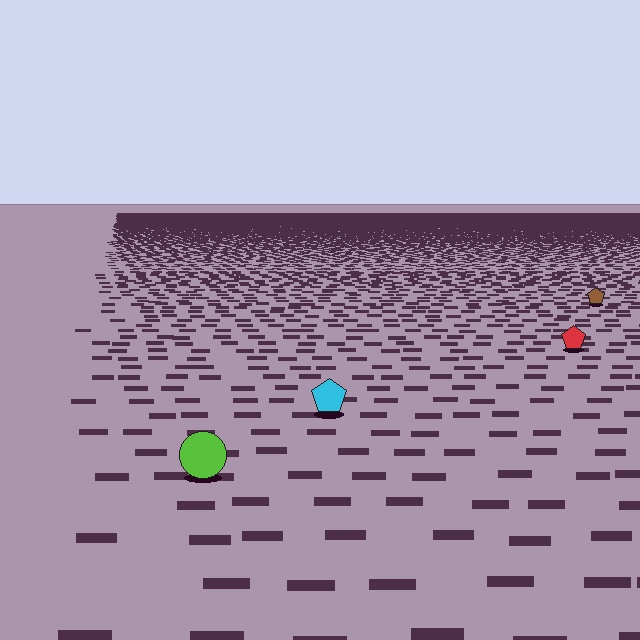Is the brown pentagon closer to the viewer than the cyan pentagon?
No. The cyan pentagon is closer — you can tell from the texture gradient: the ground texture is coarser near it.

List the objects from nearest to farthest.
From nearest to farthest: the lime circle, the cyan pentagon, the red pentagon, the brown pentagon.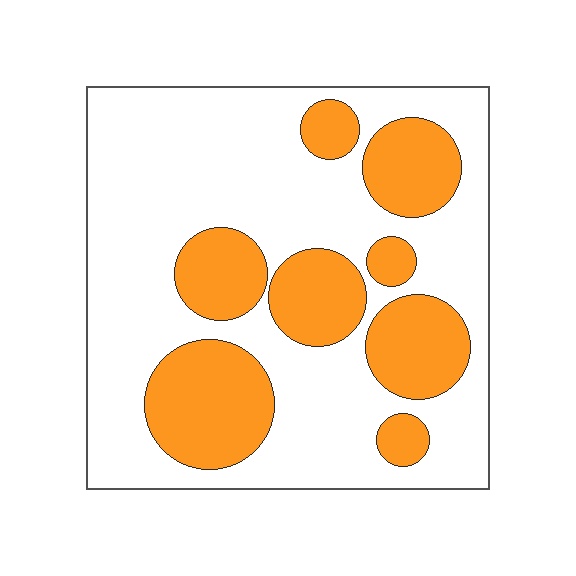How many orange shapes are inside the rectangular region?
8.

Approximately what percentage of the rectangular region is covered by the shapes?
Approximately 30%.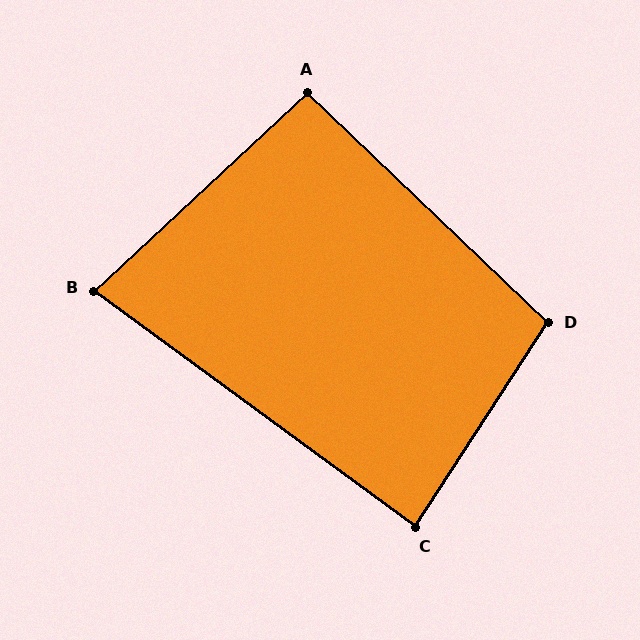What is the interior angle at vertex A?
Approximately 93 degrees (approximately right).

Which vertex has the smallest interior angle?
B, at approximately 79 degrees.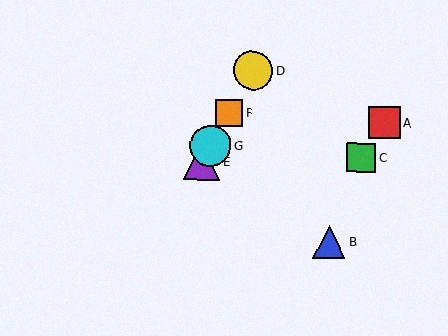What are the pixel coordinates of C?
Object C is at (362, 158).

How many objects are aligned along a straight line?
4 objects (D, E, F, G) are aligned along a straight line.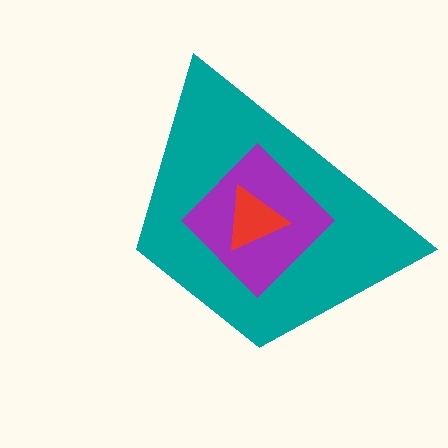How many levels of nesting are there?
3.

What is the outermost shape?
The teal trapezoid.